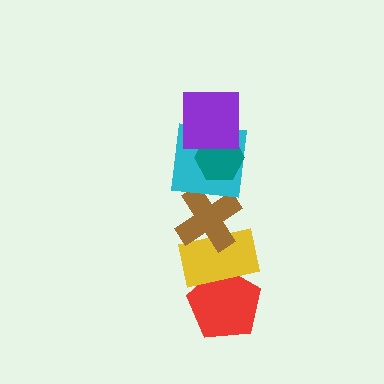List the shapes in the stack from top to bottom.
From top to bottom: the purple square, the teal hexagon, the cyan square, the brown cross, the yellow rectangle, the red pentagon.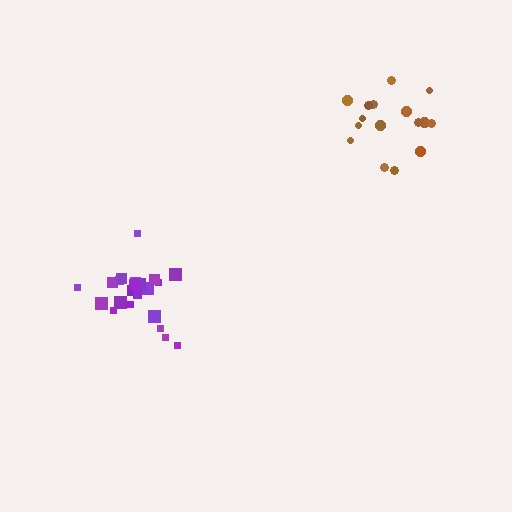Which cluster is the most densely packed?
Purple.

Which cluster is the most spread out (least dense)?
Brown.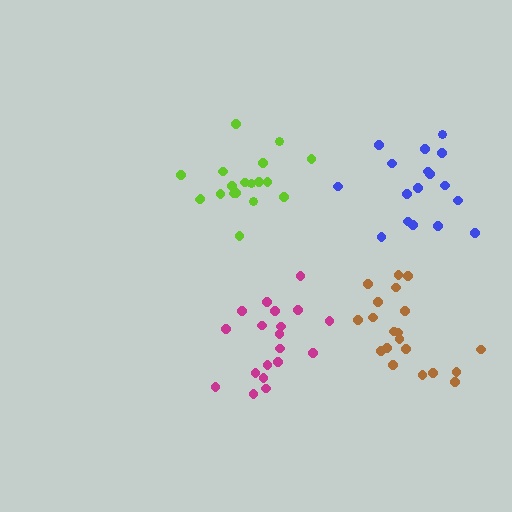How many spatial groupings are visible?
There are 4 spatial groupings.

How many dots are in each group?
Group 1: 17 dots, Group 2: 19 dots, Group 3: 20 dots, Group 4: 19 dots (75 total).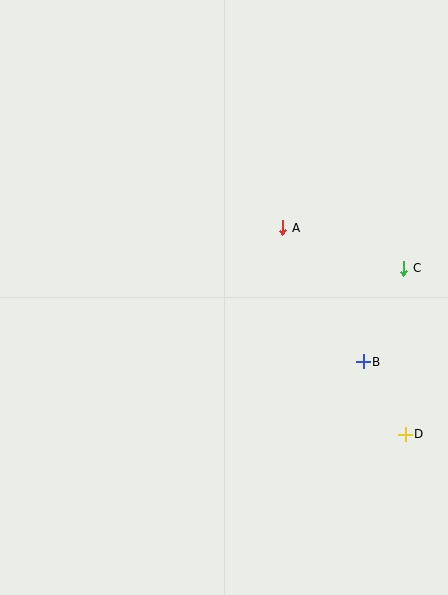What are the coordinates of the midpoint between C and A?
The midpoint between C and A is at (343, 248).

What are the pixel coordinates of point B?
Point B is at (363, 362).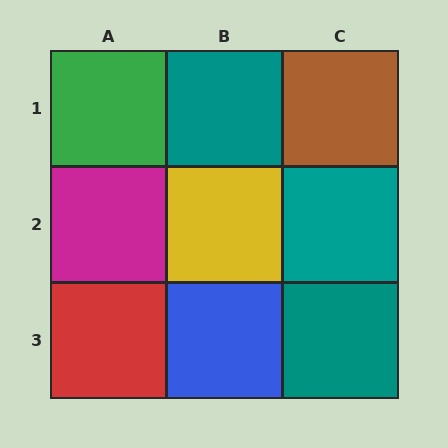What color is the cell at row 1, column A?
Green.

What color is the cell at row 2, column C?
Teal.